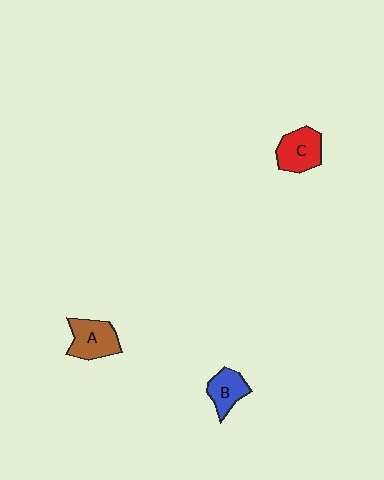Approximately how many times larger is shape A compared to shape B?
Approximately 1.3 times.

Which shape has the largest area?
Shape A (brown).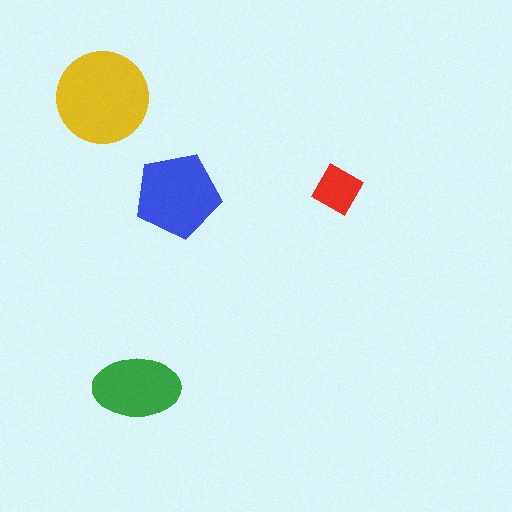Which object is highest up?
The yellow circle is topmost.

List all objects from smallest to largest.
The red square, the green ellipse, the blue pentagon, the yellow circle.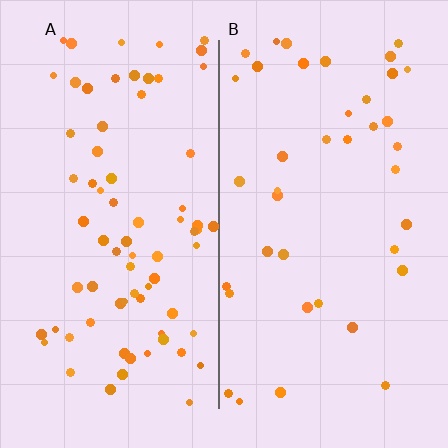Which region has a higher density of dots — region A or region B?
A (the left).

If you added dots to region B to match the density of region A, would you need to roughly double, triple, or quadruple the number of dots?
Approximately double.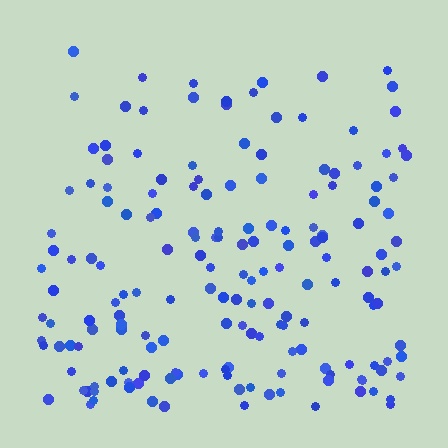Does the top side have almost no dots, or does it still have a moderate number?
Still a moderate number, just noticeably fewer than the bottom.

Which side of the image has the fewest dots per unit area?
The top.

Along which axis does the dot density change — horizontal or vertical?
Vertical.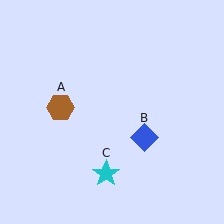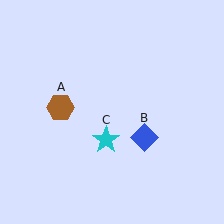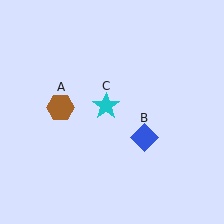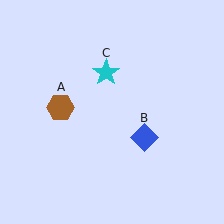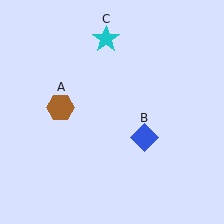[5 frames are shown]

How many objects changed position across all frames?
1 object changed position: cyan star (object C).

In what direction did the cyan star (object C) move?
The cyan star (object C) moved up.